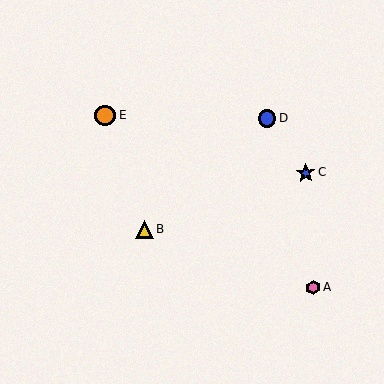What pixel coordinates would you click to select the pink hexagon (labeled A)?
Click at (313, 288) to select the pink hexagon A.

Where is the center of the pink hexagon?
The center of the pink hexagon is at (313, 288).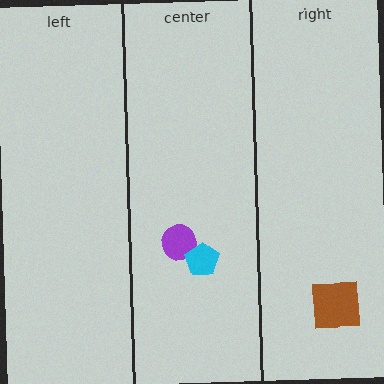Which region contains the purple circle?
The center region.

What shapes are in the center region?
The purple circle, the cyan pentagon.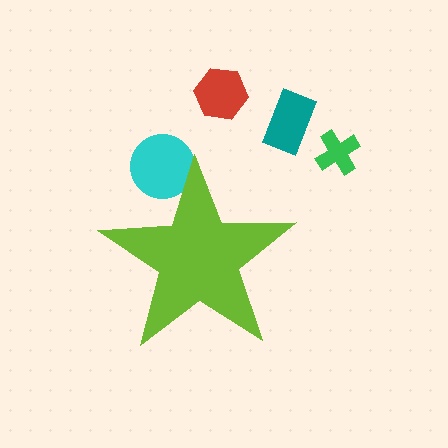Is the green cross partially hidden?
No, the green cross is fully visible.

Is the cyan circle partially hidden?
Yes, the cyan circle is partially hidden behind the lime star.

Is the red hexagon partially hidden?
No, the red hexagon is fully visible.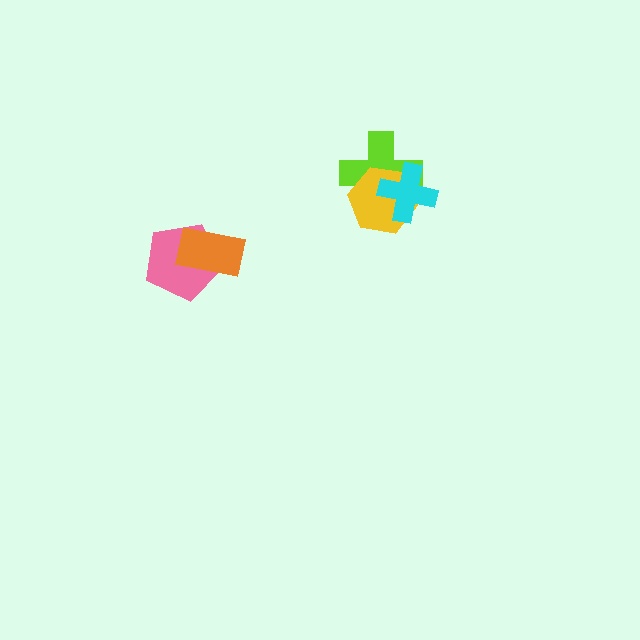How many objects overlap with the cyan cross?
2 objects overlap with the cyan cross.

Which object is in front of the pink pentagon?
The orange rectangle is in front of the pink pentagon.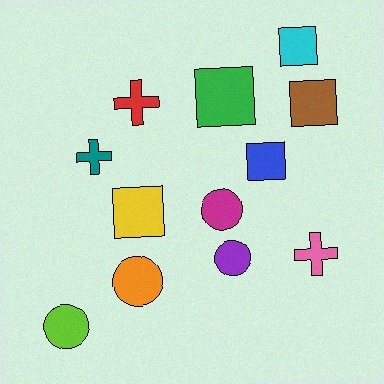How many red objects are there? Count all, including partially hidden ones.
There is 1 red object.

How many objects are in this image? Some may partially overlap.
There are 12 objects.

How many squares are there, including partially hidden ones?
There are 5 squares.